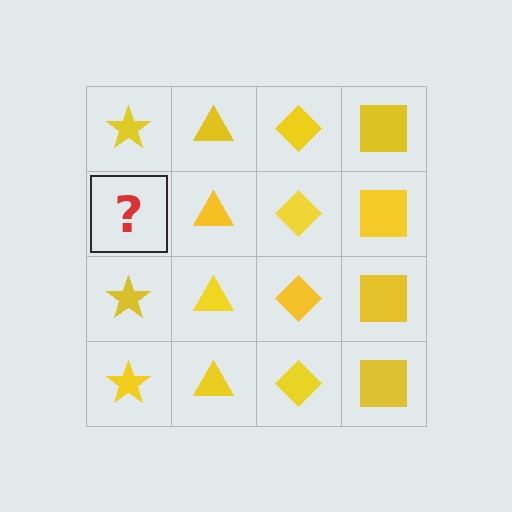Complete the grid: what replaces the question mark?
The question mark should be replaced with a yellow star.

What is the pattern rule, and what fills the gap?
The rule is that each column has a consistent shape. The gap should be filled with a yellow star.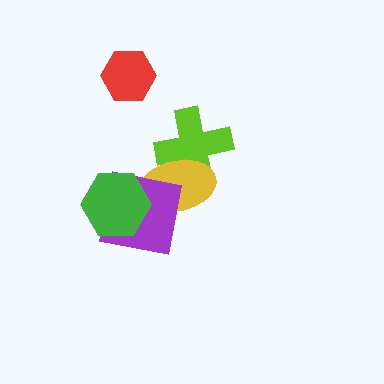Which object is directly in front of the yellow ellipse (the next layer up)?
The purple square is directly in front of the yellow ellipse.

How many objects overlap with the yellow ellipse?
3 objects overlap with the yellow ellipse.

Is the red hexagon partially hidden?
No, no other shape covers it.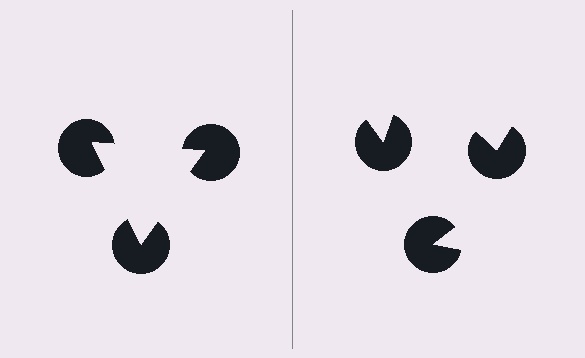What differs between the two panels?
The pac-man discs are positioned identically on both sides; only the wedge orientations differ. On the left they align to a triangle; on the right they are misaligned.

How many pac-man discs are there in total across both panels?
6 — 3 on each side.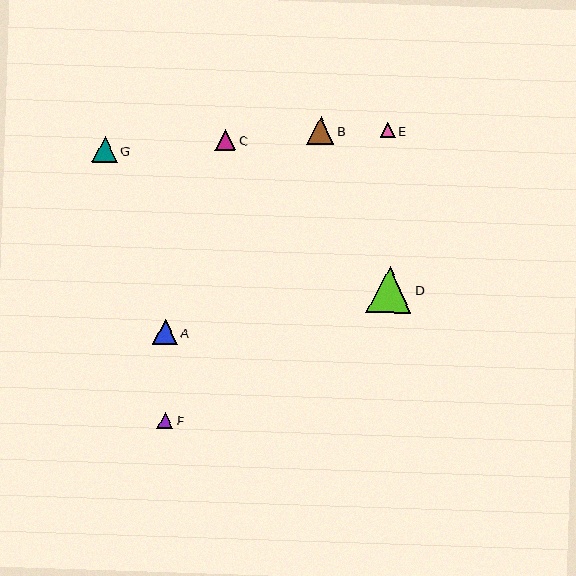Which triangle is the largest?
Triangle D is the largest with a size of approximately 46 pixels.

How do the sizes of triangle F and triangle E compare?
Triangle F and triangle E are approximately the same size.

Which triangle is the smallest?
Triangle E is the smallest with a size of approximately 15 pixels.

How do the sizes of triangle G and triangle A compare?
Triangle G and triangle A are approximately the same size.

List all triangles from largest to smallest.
From largest to smallest: D, B, G, A, C, F, E.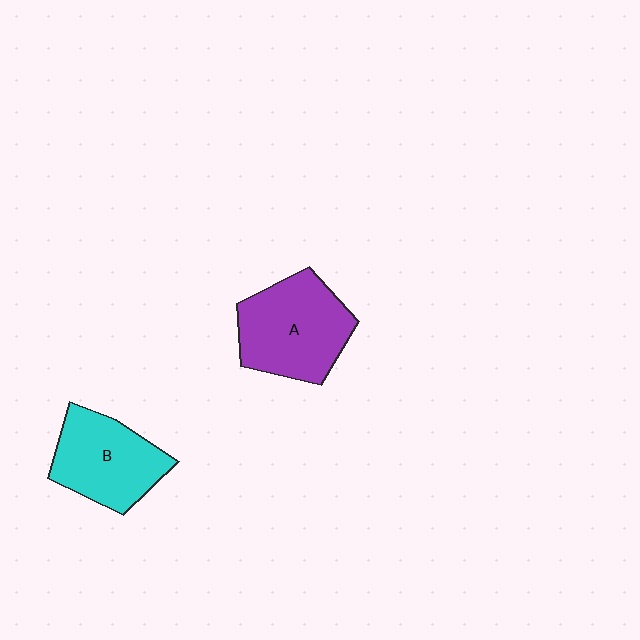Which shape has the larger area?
Shape A (purple).